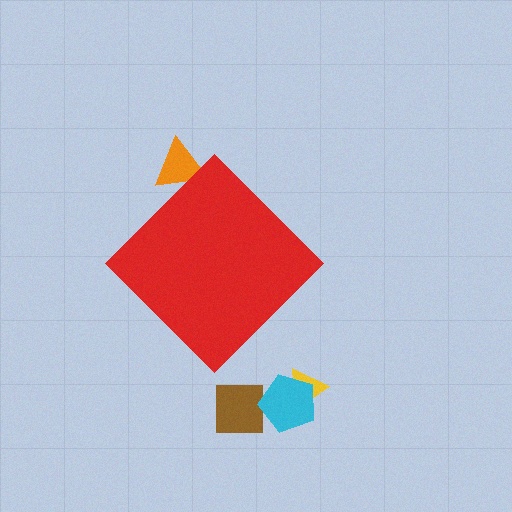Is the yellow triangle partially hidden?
No, the yellow triangle is fully visible.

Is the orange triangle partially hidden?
Yes, the orange triangle is partially hidden behind the red diamond.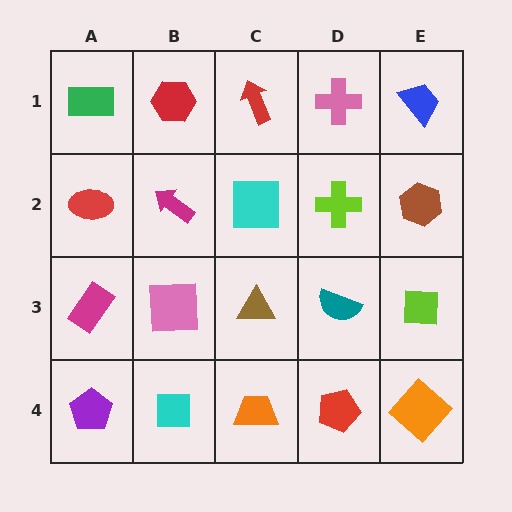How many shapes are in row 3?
5 shapes.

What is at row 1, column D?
A pink cross.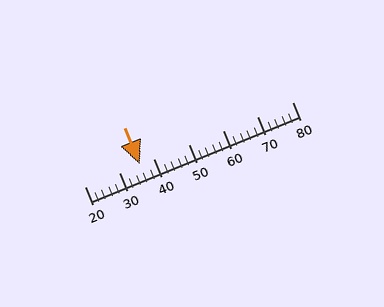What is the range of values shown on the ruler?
The ruler shows values from 20 to 80.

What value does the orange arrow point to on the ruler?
The orange arrow points to approximately 36.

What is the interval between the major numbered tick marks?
The major tick marks are spaced 10 units apart.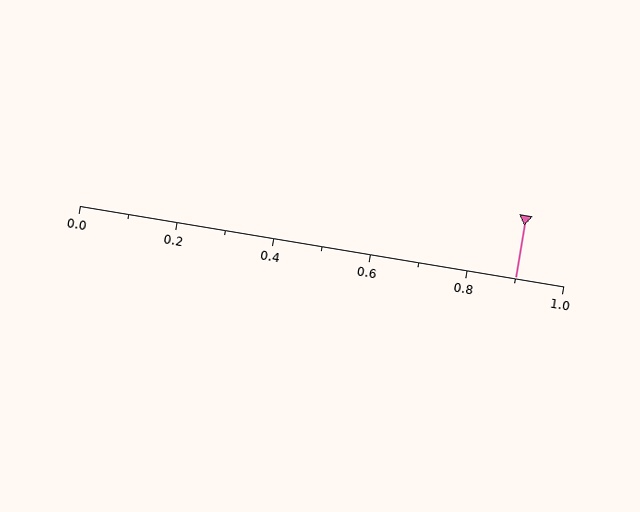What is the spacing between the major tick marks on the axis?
The major ticks are spaced 0.2 apart.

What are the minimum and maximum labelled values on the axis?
The axis runs from 0.0 to 1.0.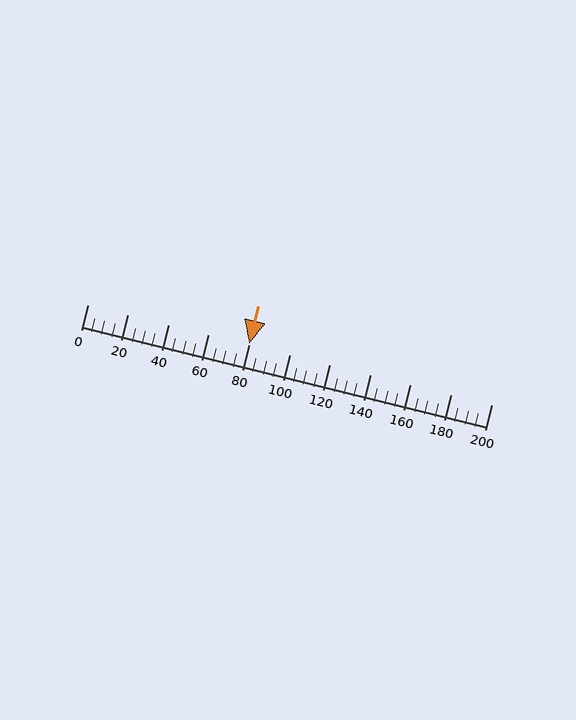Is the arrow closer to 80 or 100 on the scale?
The arrow is closer to 80.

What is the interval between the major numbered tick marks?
The major tick marks are spaced 20 units apart.